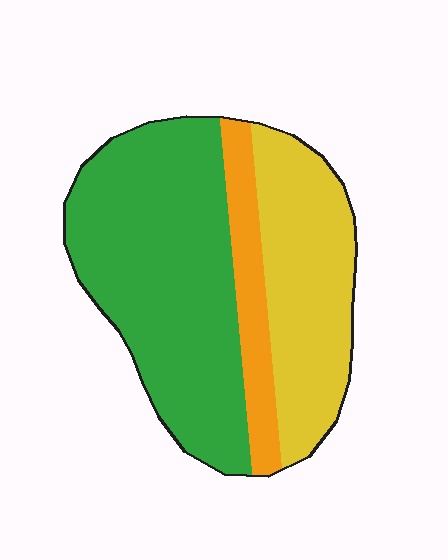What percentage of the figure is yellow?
Yellow takes up about one third (1/3) of the figure.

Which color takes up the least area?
Orange, at roughly 15%.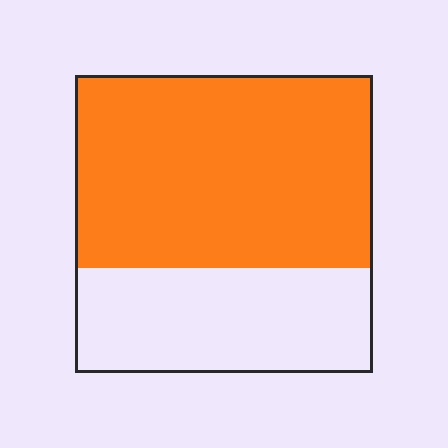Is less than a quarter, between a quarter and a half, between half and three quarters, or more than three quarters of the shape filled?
Between half and three quarters.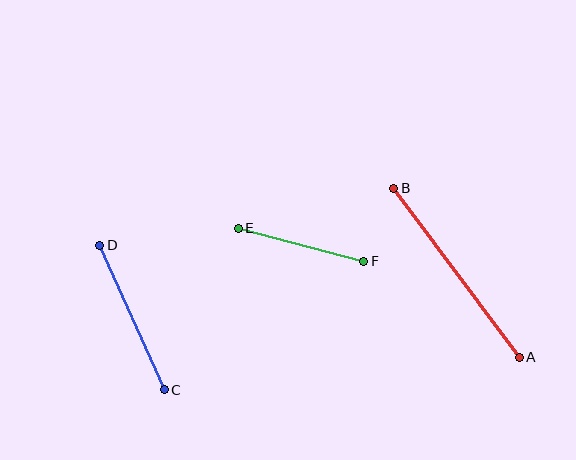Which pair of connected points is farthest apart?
Points A and B are farthest apart.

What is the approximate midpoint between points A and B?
The midpoint is at approximately (456, 273) pixels.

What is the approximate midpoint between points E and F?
The midpoint is at approximately (301, 245) pixels.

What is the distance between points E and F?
The distance is approximately 130 pixels.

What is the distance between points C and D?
The distance is approximately 159 pixels.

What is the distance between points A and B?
The distance is approximately 210 pixels.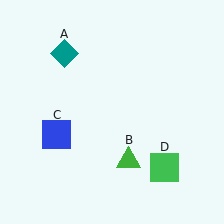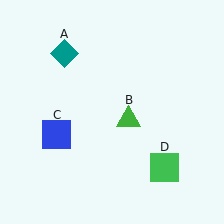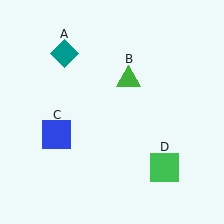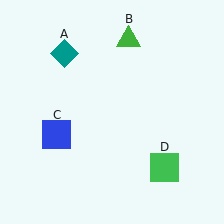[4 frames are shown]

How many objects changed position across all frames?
1 object changed position: green triangle (object B).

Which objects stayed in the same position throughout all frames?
Teal diamond (object A) and blue square (object C) and green square (object D) remained stationary.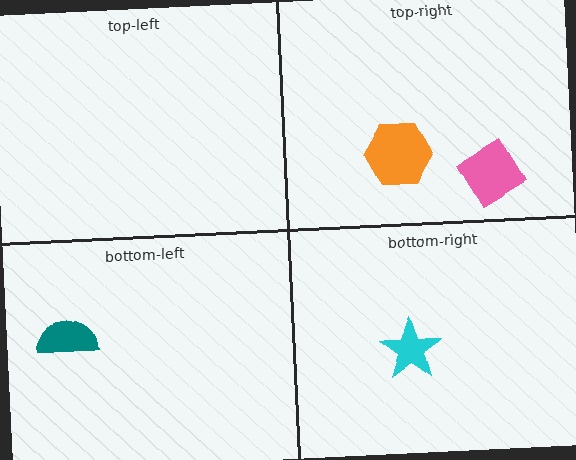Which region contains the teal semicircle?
The bottom-left region.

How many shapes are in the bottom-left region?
1.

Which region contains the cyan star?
The bottom-right region.